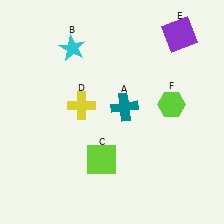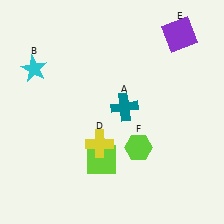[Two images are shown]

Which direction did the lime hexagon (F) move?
The lime hexagon (F) moved down.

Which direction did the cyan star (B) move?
The cyan star (B) moved left.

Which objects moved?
The objects that moved are: the cyan star (B), the yellow cross (D), the lime hexagon (F).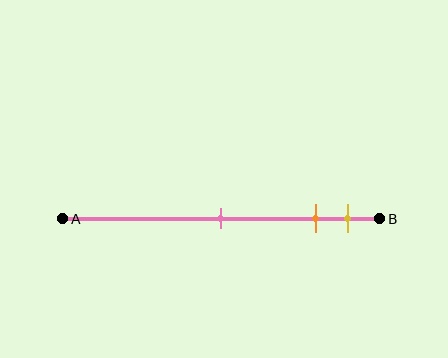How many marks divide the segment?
There are 3 marks dividing the segment.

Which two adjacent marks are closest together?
The orange and yellow marks are the closest adjacent pair.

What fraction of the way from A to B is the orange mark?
The orange mark is approximately 80% (0.8) of the way from A to B.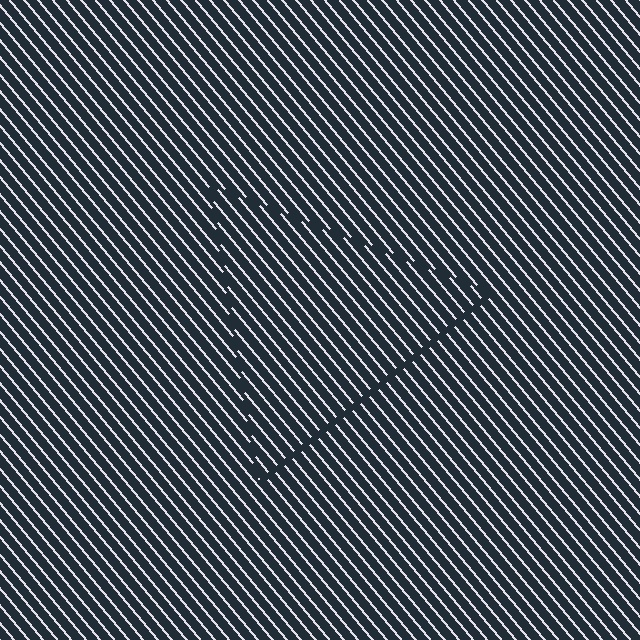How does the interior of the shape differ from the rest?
The interior of the shape contains the same grating, shifted by half a period — the contour is defined by the phase discontinuity where line-ends from the inner and outer gratings abut.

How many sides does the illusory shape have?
3 sides — the line-ends trace a triangle.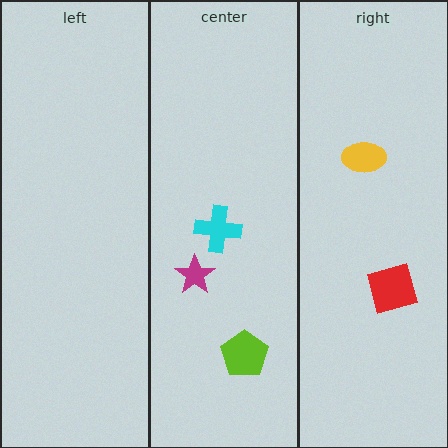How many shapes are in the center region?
3.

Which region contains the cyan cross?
The center region.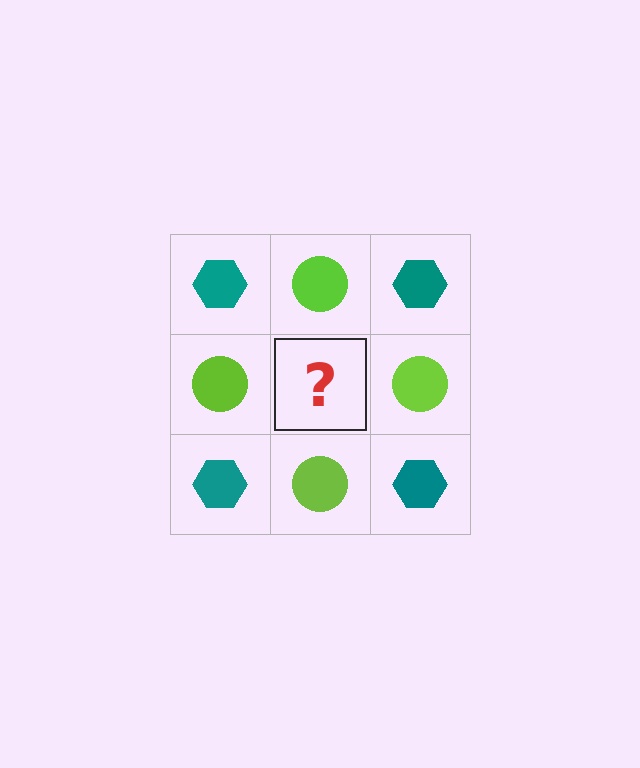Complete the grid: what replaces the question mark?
The question mark should be replaced with a teal hexagon.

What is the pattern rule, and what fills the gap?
The rule is that it alternates teal hexagon and lime circle in a checkerboard pattern. The gap should be filled with a teal hexagon.